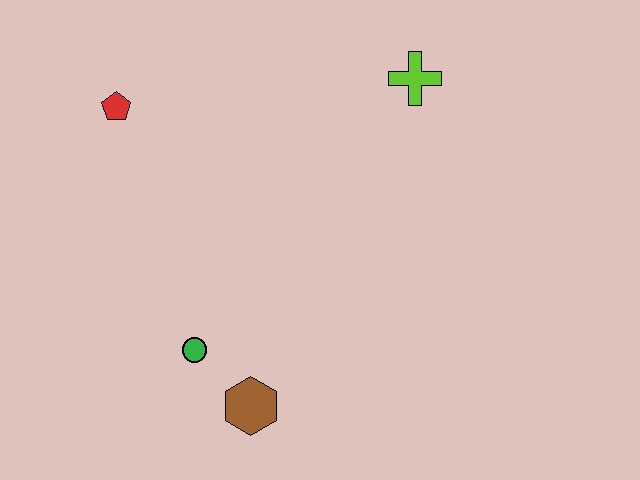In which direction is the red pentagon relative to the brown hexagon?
The red pentagon is above the brown hexagon.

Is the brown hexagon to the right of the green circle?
Yes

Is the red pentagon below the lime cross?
Yes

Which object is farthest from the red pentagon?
The brown hexagon is farthest from the red pentagon.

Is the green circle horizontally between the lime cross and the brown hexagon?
No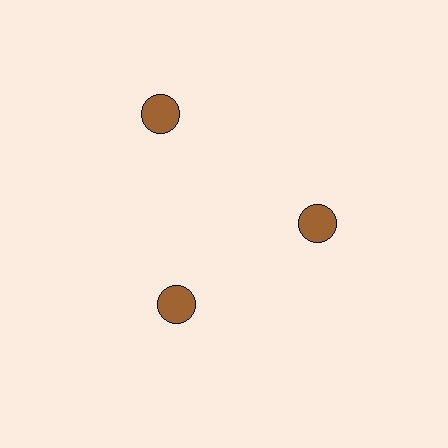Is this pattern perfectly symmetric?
No. The 3 brown circles are arranged in a ring, but one element near the 11 o'clock position is pushed outward from the center, breaking the 3-fold rotational symmetry.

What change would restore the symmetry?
The symmetry would be restored by moving it inward, back onto the ring so that all 3 circles sit at equal angles and equal distance from the center.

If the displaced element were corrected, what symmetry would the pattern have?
It would have 3-fold rotational symmetry — the pattern would map onto itself every 120 degrees.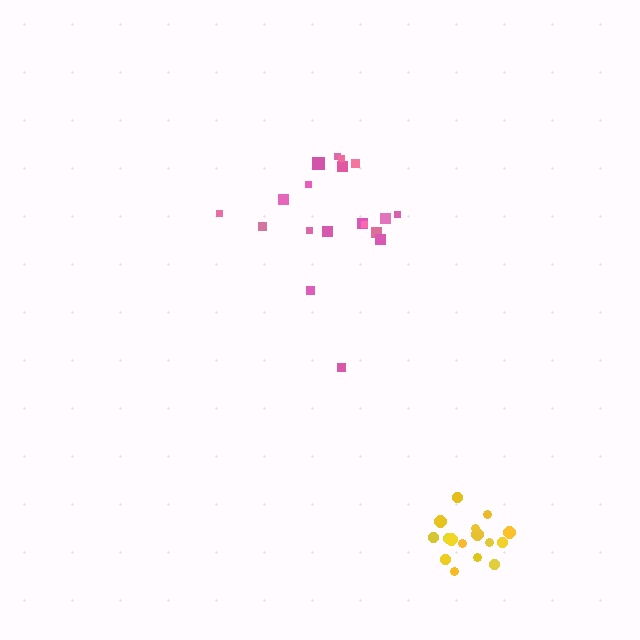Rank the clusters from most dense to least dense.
yellow, pink.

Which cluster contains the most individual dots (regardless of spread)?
Pink (19).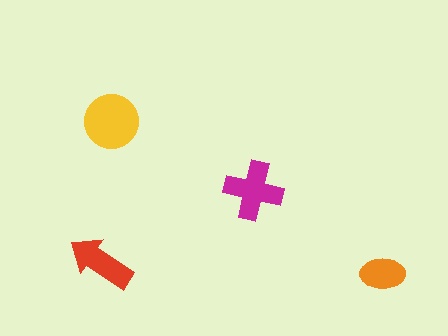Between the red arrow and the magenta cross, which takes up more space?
The magenta cross.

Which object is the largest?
The yellow circle.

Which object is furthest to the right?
The orange ellipse is rightmost.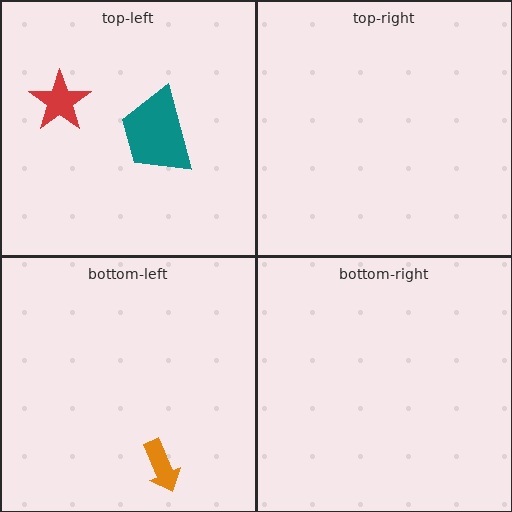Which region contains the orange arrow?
The bottom-left region.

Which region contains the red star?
The top-left region.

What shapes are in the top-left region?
The teal trapezoid, the red star.